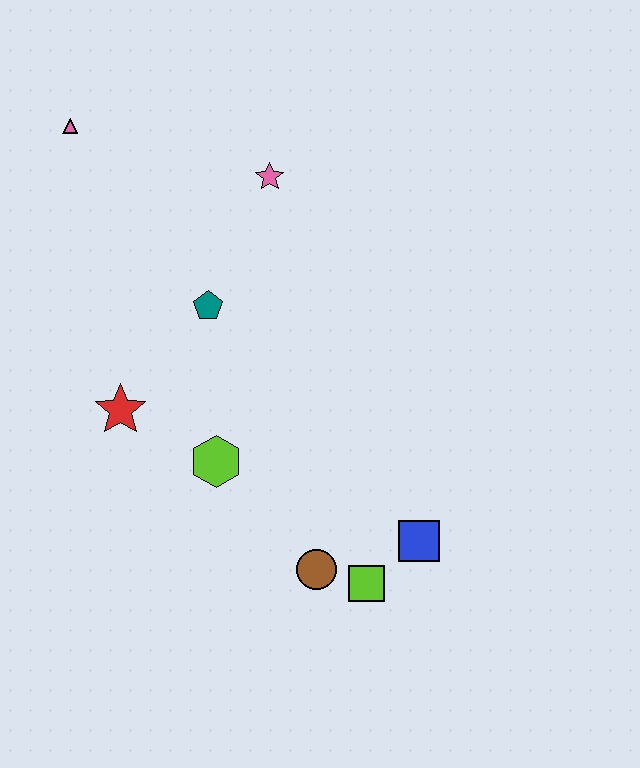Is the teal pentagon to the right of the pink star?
No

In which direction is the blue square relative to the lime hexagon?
The blue square is to the right of the lime hexagon.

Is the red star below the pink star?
Yes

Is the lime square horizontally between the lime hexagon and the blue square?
Yes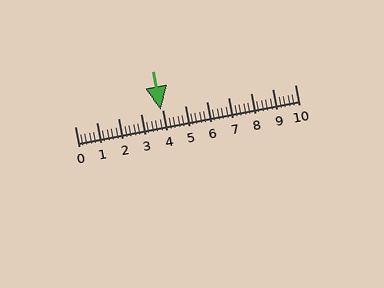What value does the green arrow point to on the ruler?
The green arrow points to approximately 3.9.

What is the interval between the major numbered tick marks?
The major tick marks are spaced 1 units apart.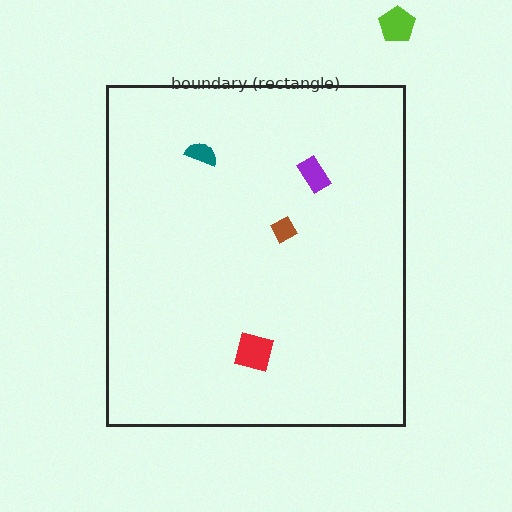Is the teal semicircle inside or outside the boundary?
Inside.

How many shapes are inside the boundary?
4 inside, 1 outside.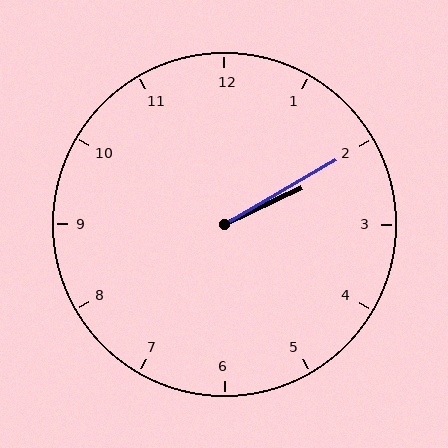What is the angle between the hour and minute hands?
Approximately 5 degrees.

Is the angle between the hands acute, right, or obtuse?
It is acute.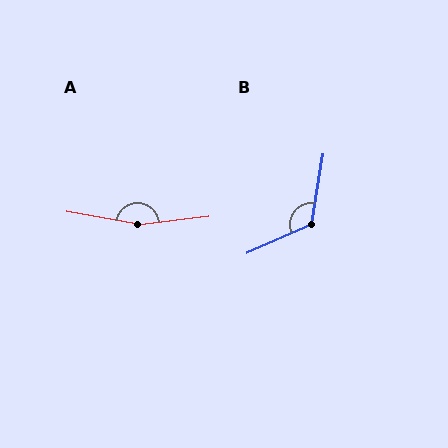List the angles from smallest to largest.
B (123°), A (163°).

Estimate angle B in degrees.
Approximately 123 degrees.